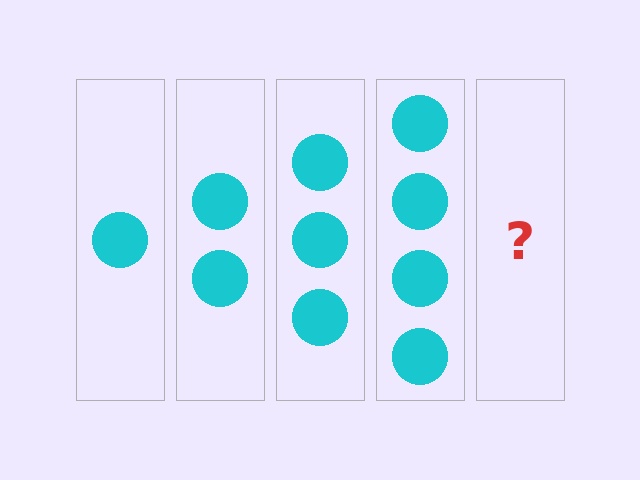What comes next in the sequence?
The next element should be 5 circles.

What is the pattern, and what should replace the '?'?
The pattern is that each step adds one more circle. The '?' should be 5 circles.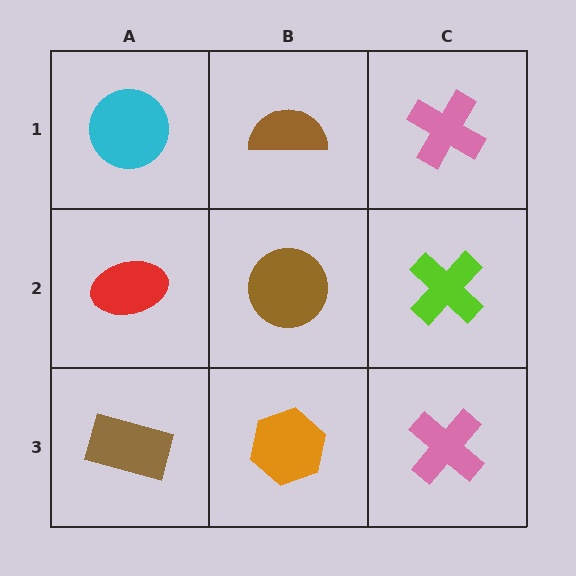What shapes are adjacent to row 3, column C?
A lime cross (row 2, column C), an orange hexagon (row 3, column B).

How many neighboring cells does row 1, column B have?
3.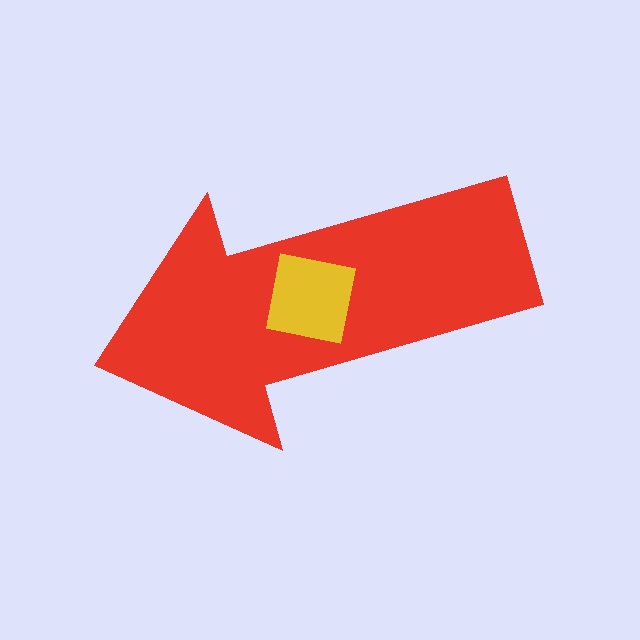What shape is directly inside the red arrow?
The yellow square.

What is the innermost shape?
The yellow square.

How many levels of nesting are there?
2.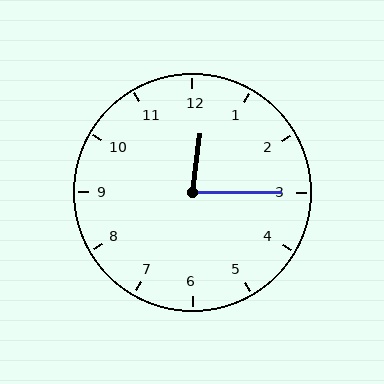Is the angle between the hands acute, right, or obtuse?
It is acute.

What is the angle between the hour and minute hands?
Approximately 82 degrees.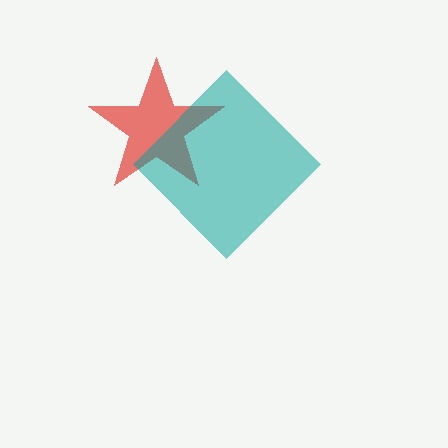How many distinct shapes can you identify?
There are 2 distinct shapes: a red star, a teal diamond.